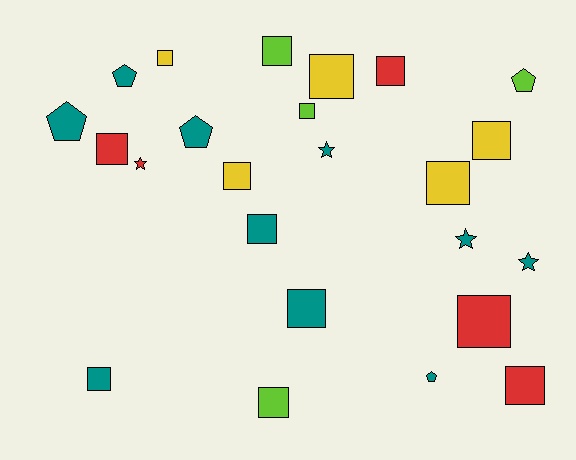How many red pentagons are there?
There are no red pentagons.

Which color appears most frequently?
Teal, with 10 objects.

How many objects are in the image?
There are 24 objects.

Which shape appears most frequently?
Square, with 15 objects.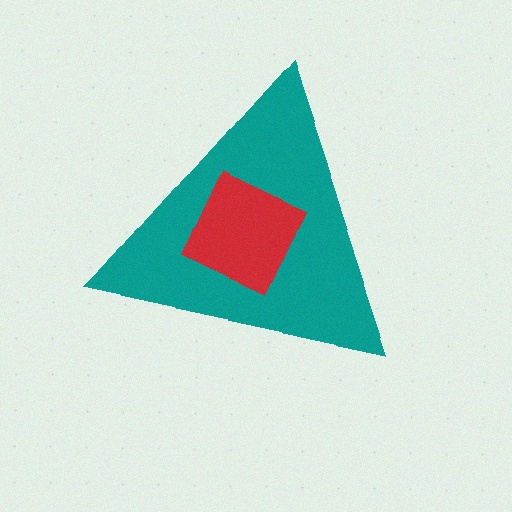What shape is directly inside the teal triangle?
The red square.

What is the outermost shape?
The teal triangle.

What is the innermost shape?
The red square.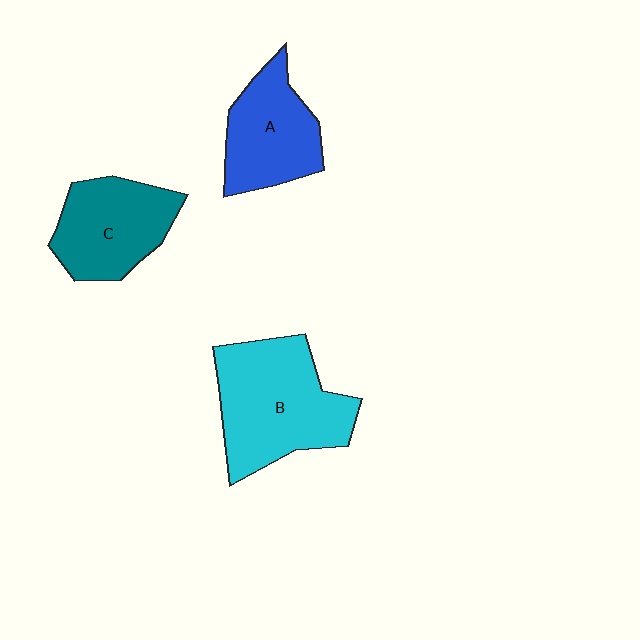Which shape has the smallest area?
Shape A (blue).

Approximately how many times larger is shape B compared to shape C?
Approximately 1.4 times.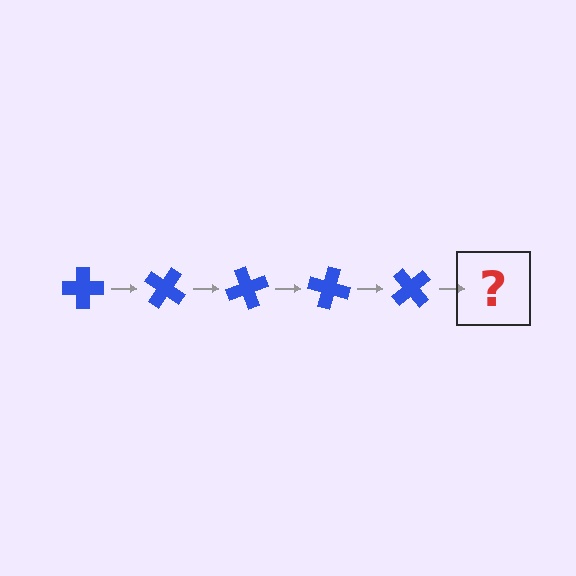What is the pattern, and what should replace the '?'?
The pattern is that the cross rotates 35 degrees each step. The '?' should be a blue cross rotated 175 degrees.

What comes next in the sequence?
The next element should be a blue cross rotated 175 degrees.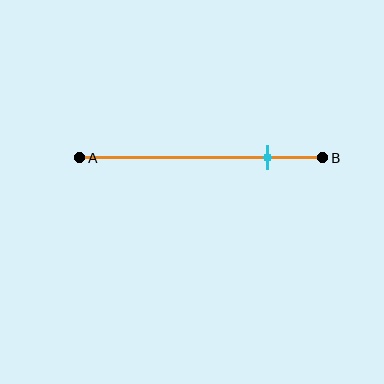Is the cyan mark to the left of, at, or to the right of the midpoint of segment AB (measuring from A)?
The cyan mark is to the right of the midpoint of segment AB.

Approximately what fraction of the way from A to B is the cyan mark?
The cyan mark is approximately 75% of the way from A to B.